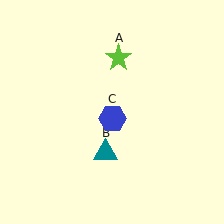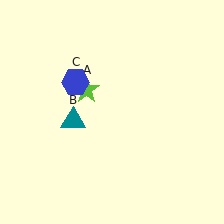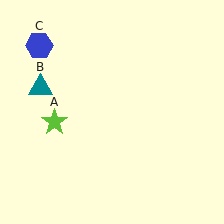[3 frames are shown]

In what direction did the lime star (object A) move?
The lime star (object A) moved down and to the left.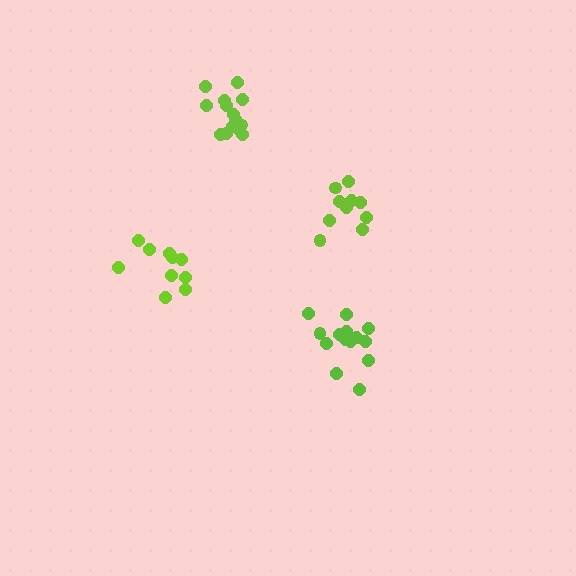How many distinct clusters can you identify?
There are 4 distinct clusters.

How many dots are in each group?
Group 1: 10 dots, Group 2: 14 dots, Group 3: 10 dots, Group 4: 14 dots (48 total).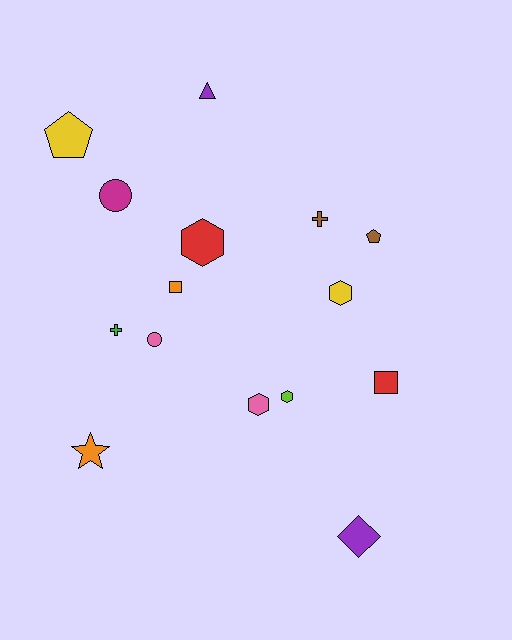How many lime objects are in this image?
There is 1 lime object.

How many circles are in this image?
There are 2 circles.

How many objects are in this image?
There are 15 objects.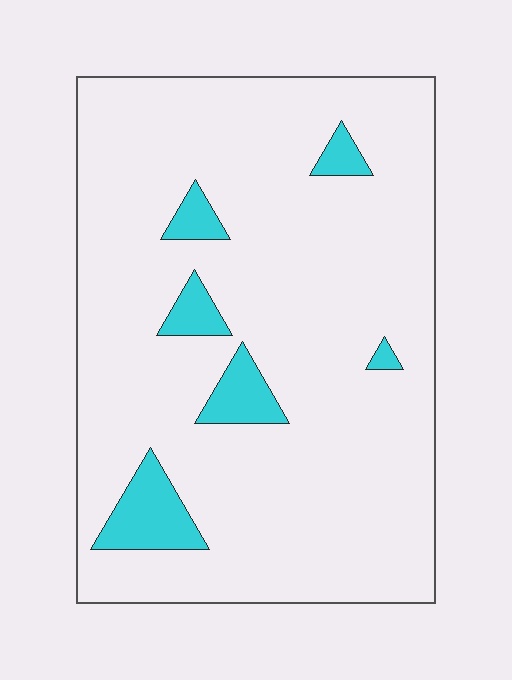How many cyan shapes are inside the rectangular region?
6.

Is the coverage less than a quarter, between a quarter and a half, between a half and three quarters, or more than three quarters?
Less than a quarter.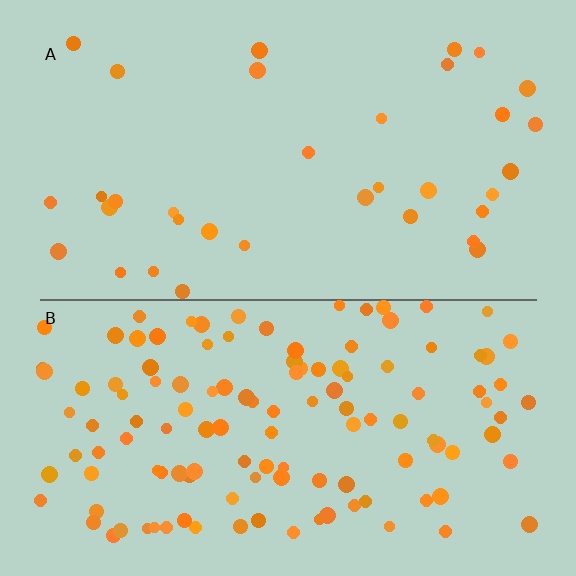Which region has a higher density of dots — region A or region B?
B (the bottom).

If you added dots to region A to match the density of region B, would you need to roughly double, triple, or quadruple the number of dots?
Approximately quadruple.